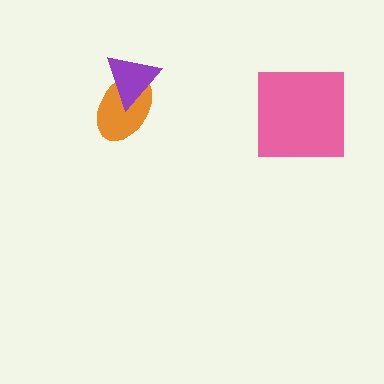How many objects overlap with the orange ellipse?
1 object overlaps with the orange ellipse.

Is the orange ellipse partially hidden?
Yes, it is partially covered by another shape.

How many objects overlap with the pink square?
0 objects overlap with the pink square.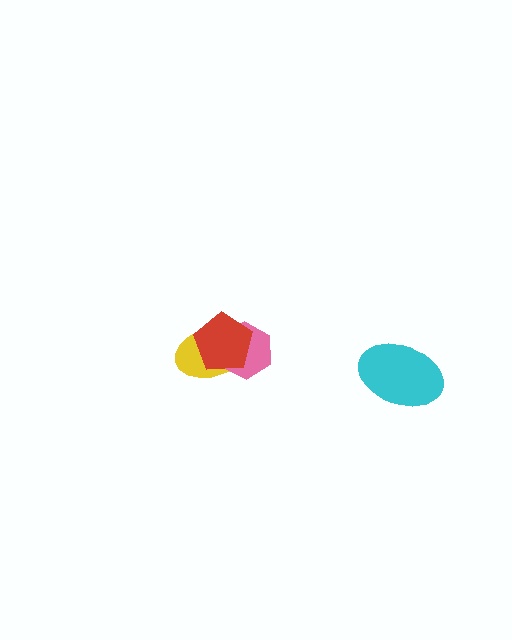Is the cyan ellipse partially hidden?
No, no other shape covers it.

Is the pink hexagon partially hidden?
Yes, it is partially covered by another shape.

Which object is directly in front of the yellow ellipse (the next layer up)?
The pink hexagon is directly in front of the yellow ellipse.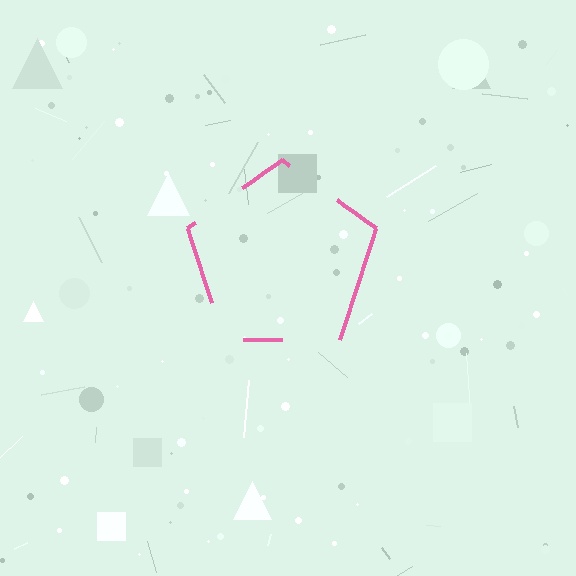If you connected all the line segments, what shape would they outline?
They would outline a pentagon.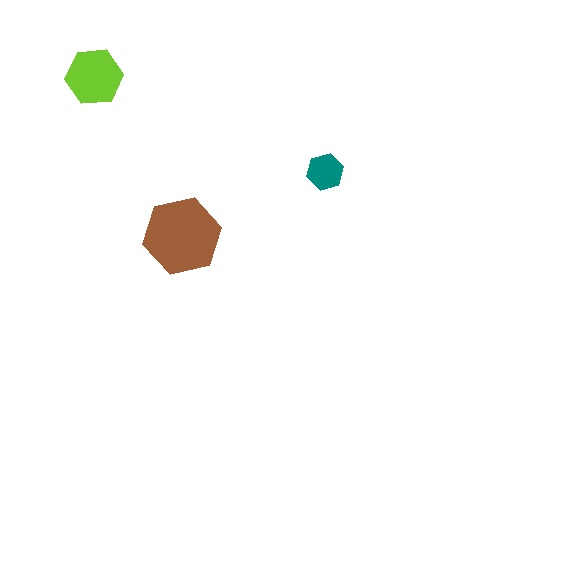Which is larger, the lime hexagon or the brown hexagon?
The brown one.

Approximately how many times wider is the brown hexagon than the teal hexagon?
About 2 times wider.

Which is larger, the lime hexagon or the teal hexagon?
The lime one.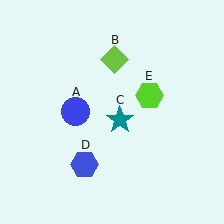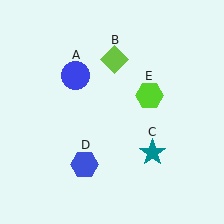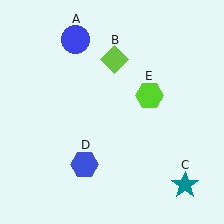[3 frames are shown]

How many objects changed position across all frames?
2 objects changed position: blue circle (object A), teal star (object C).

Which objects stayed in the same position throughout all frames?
Lime diamond (object B) and blue hexagon (object D) and lime hexagon (object E) remained stationary.